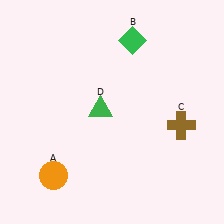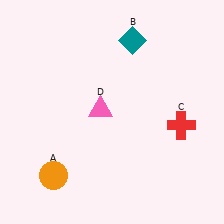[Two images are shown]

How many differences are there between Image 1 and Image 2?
There are 3 differences between the two images.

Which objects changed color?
B changed from green to teal. C changed from brown to red. D changed from green to pink.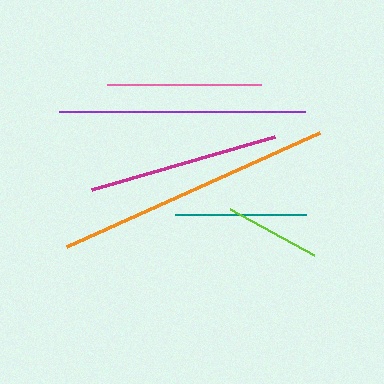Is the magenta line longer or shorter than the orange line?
The orange line is longer than the magenta line.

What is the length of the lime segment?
The lime segment is approximately 96 pixels long.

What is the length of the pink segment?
The pink segment is approximately 154 pixels long.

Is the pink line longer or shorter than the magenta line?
The magenta line is longer than the pink line.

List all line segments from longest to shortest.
From longest to shortest: orange, purple, magenta, pink, teal, lime.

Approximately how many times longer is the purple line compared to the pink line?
The purple line is approximately 1.6 times the length of the pink line.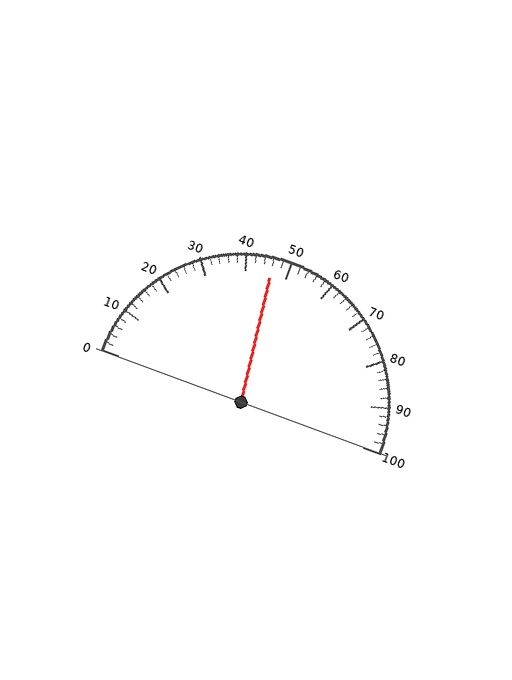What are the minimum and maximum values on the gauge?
The gauge ranges from 0 to 100.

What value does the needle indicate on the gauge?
The needle indicates approximately 46.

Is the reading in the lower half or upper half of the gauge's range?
The reading is in the lower half of the range (0 to 100).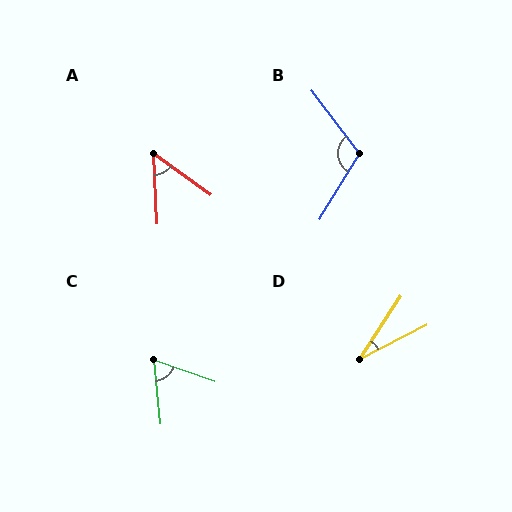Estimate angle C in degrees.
Approximately 65 degrees.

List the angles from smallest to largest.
D (29°), A (52°), C (65°), B (112°).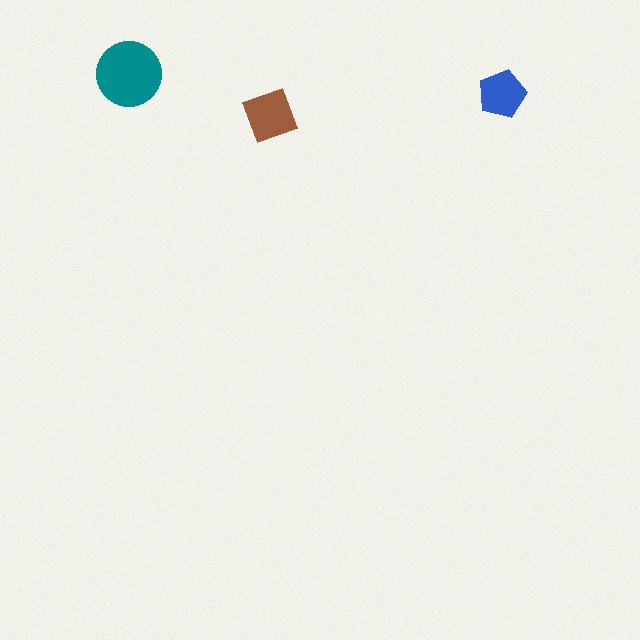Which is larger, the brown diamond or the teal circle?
The teal circle.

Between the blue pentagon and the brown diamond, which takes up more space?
The brown diamond.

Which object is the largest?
The teal circle.